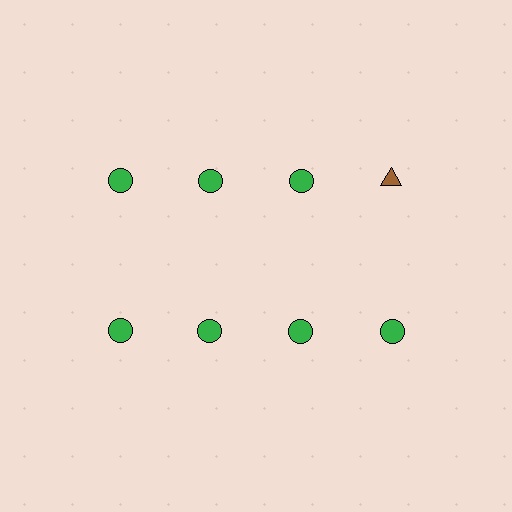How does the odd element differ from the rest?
It differs in both color (brown instead of green) and shape (triangle instead of circle).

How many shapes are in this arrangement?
There are 8 shapes arranged in a grid pattern.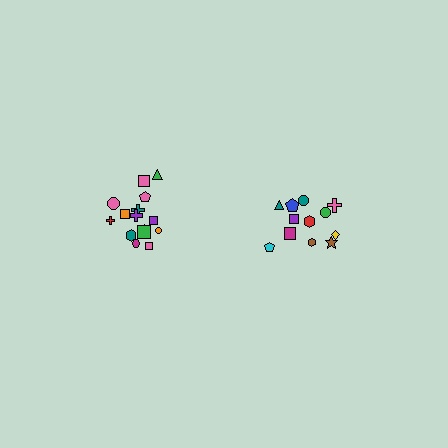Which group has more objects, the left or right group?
The left group.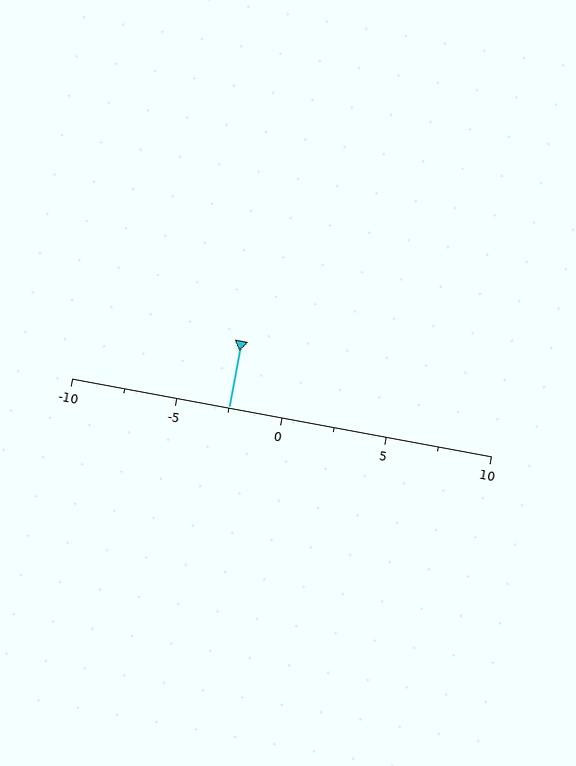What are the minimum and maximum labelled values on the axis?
The axis runs from -10 to 10.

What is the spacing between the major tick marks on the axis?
The major ticks are spaced 5 apart.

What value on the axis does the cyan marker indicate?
The marker indicates approximately -2.5.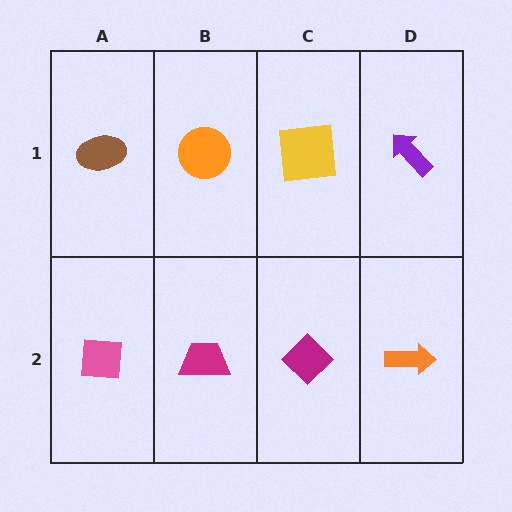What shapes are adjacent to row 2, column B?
An orange circle (row 1, column B), a pink square (row 2, column A), a magenta diamond (row 2, column C).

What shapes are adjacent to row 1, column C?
A magenta diamond (row 2, column C), an orange circle (row 1, column B), a purple arrow (row 1, column D).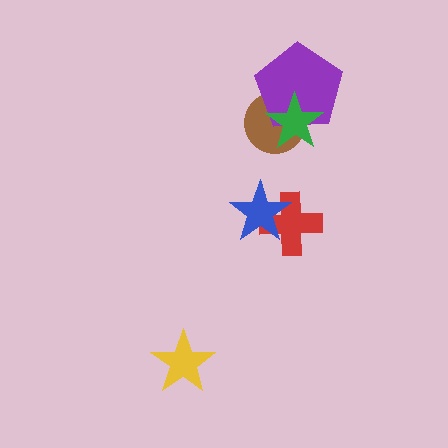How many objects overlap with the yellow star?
0 objects overlap with the yellow star.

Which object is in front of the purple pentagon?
The green star is in front of the purple pentagon.